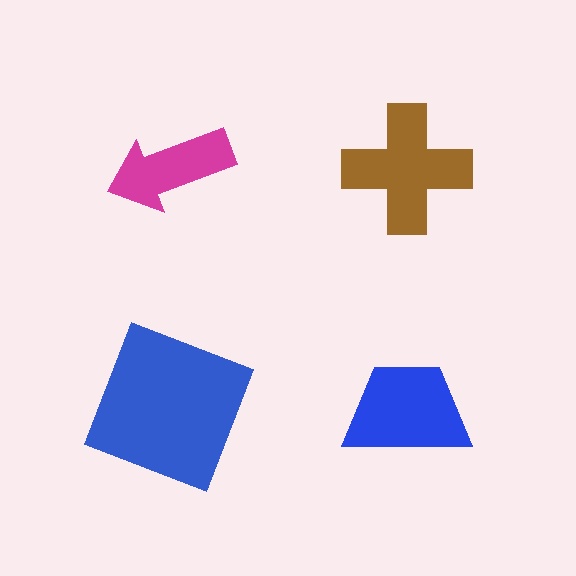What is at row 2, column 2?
A blue trapezoid.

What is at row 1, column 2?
A brown cross.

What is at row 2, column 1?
A blue square.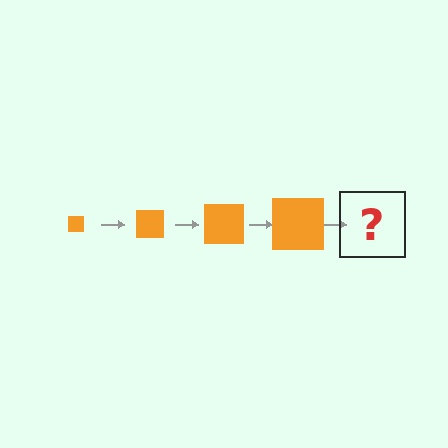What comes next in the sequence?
The next element should be an orange square, larger than the previous one.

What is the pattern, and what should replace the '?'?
The pattern is that the square gets progressively larger each step. The '?' should be an orange square, larger than the previous one.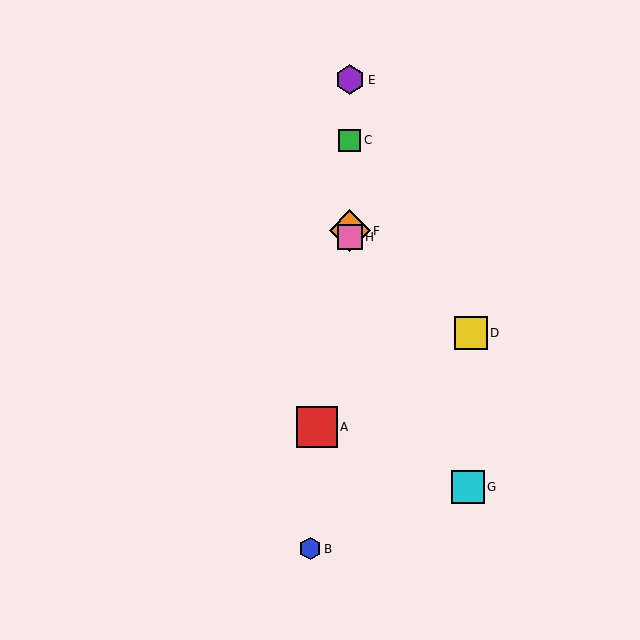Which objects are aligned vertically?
Objects C, E, F, H are aligned vertically.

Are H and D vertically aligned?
No, H is at x≈350 and D is at x≈471.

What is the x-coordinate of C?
Object C is at x≈350.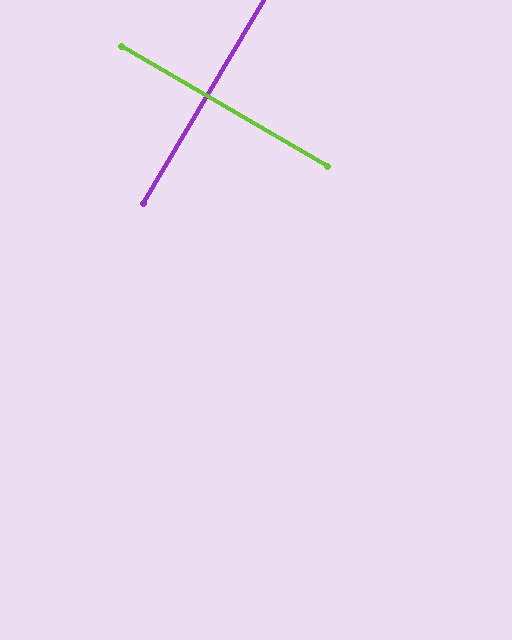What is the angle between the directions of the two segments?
Approximately 89 degrees.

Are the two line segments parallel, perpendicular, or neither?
Perpendicular — they meet at approximately 89°.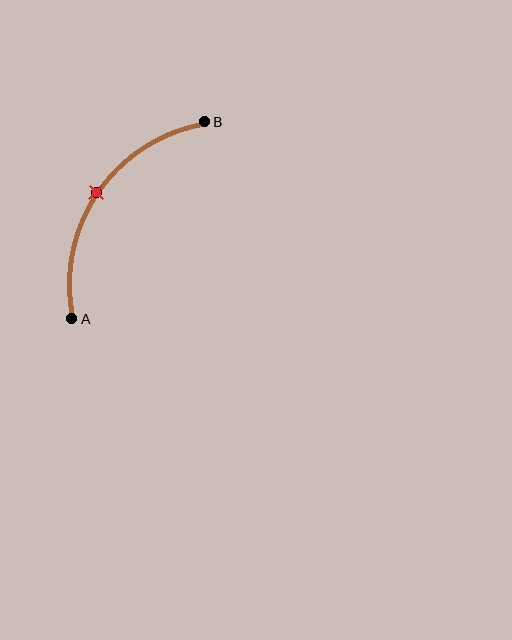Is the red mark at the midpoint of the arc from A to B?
Yes. The red mark lies on the arc at equal arc-length from both A and B — it is the arc midpoint.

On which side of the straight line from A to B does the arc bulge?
The arc bulges above and to the left of the straight line connecting A and B.